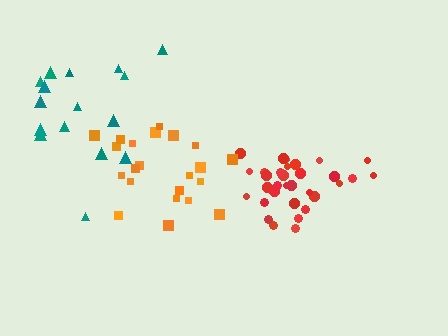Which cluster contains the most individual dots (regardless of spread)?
Red (33).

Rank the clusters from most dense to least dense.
red, orange, teal.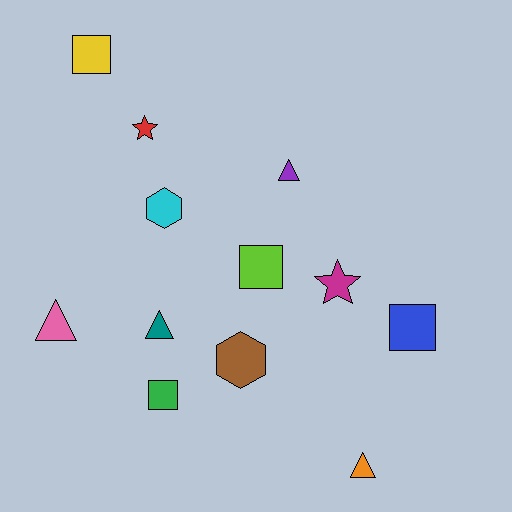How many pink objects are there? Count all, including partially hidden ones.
There is 1 pink object.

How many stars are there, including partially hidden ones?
There are 2 stars.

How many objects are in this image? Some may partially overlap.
There are 12 objects.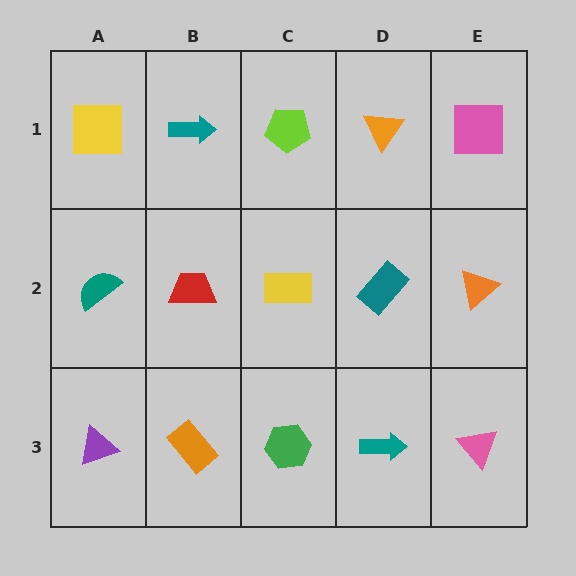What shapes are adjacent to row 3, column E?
An orange triangle (row 2, column E), a teal arrow (row 3, column D).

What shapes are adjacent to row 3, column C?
A yellow rectangle (row 2, column C), an orange rectangle (row 3, column B), a teal arrow (row 3, column D).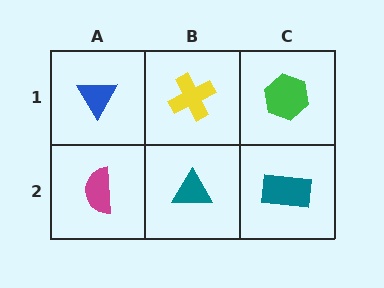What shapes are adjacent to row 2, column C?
A green hexagon (row 1, column C), a teal triangle (row 2, column B).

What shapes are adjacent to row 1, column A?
A magenta semicircle (row 2, column A), a yellow cross (row 1, column B).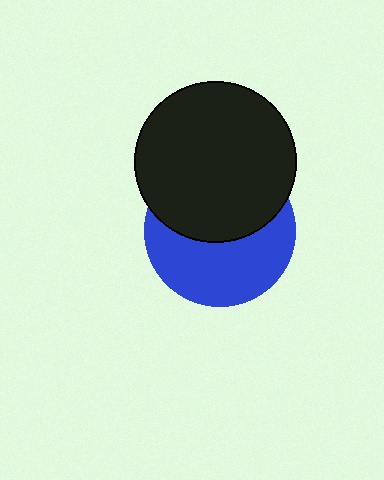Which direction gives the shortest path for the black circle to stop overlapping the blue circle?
Moving up gives the shortest separation.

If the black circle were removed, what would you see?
You would see the complete blue circle.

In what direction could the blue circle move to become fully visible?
The blue circle could move down. That would shift it out from behind the black circle entirely.